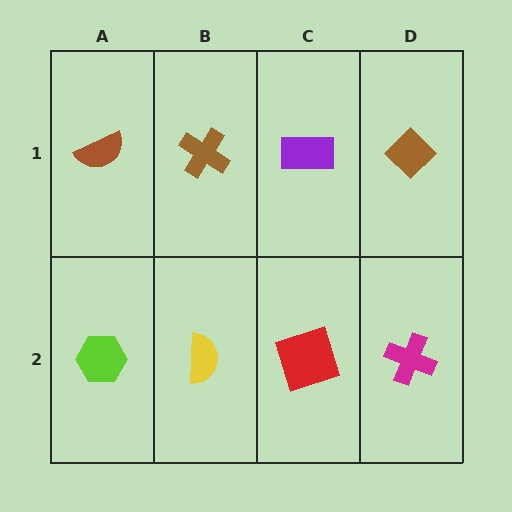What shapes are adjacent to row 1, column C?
A red square (row 2, column C), a brown cross (row 1, column B), a brown diamond (row 1, column D).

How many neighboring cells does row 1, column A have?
2.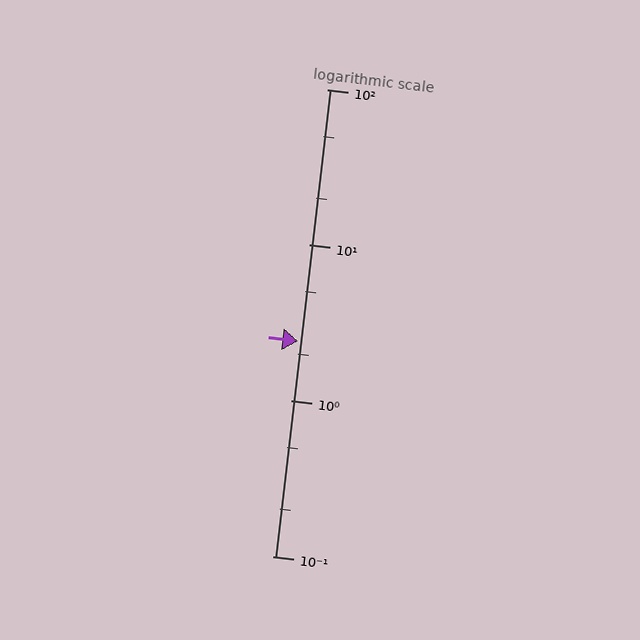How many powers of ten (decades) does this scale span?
The scale spans 3 decades, from 0.1 to 100.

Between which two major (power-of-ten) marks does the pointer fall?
The pointer is between 1 and 10.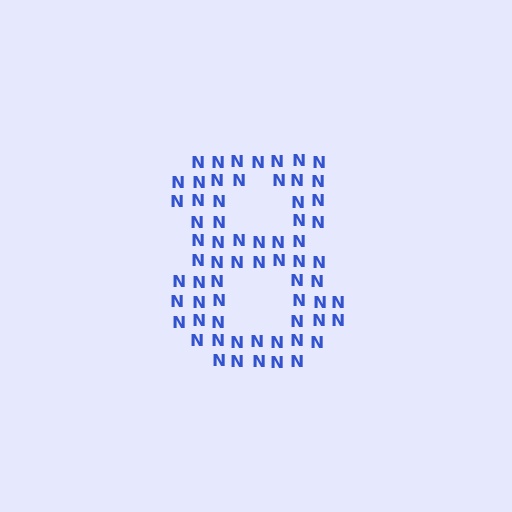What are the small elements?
The small elements are letter N's.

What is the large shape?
The large shape is the digit 8.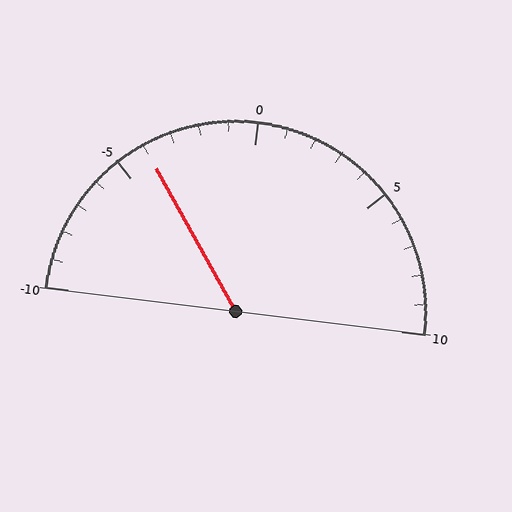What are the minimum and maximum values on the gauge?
The gauge ranges from -10 to 10.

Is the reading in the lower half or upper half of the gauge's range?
The reading is in the lower half of the range (-10 to 10).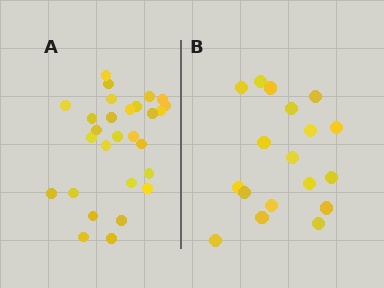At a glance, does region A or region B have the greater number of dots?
Region A (the left region) has more dots.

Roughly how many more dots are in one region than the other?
Region A has roughly 10 or so more dots than region B.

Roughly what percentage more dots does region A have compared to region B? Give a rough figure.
About 55% more.